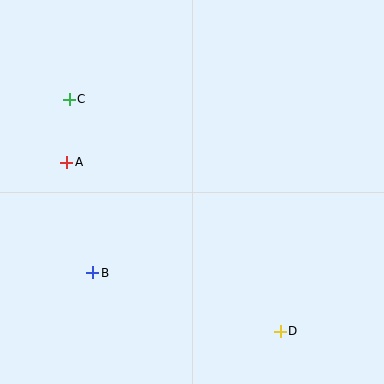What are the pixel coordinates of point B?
Point B is at (93, 273).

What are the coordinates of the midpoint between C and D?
The midpoint between C and D is at (175, 215).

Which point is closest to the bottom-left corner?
Point B is closest to the bottom-left corner.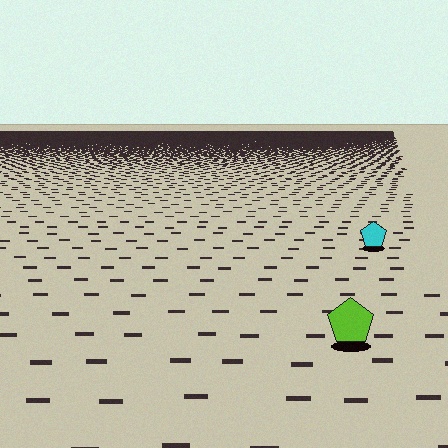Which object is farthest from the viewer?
The cyan pentagon is farthest from the viewer. It appears smaller and the ground texture around it is denser.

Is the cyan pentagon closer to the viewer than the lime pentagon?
No. The lime pentagon is closer — you can tell from the texture gradient: the ground texture is coarser near it.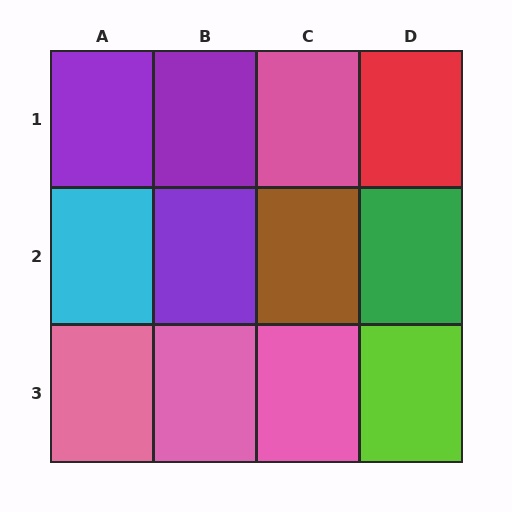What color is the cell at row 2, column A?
Cyan.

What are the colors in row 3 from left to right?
Pink, pink, pink, lime.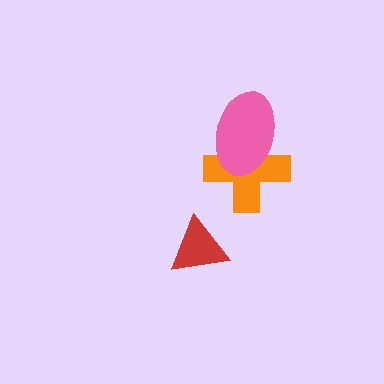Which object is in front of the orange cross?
The pink ellipse is in front of the orange cross.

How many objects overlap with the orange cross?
1 object overlaps with the orange cross.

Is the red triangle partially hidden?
No, no other shape covers it.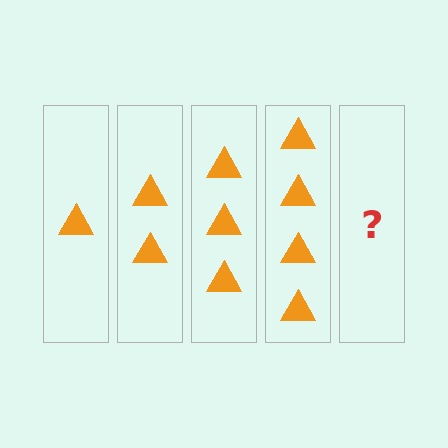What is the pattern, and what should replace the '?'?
The pattern is that each step adds one more triangle. The '?' should be 5 triangles.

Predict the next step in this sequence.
The next step is 5 triangles.